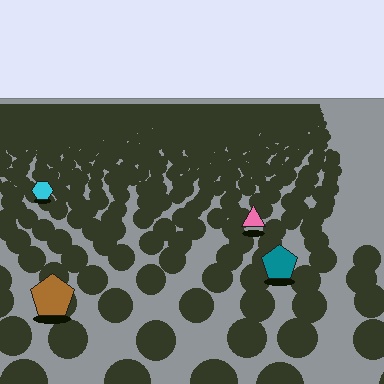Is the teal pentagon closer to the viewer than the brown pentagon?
No. The brown pentagon is closer — you can tell from the texture gradient: the ground texture is coarser near it.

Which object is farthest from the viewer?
The cyan hexagon is farthest from the viewer. It appears smaller and the ground texture around it is denser.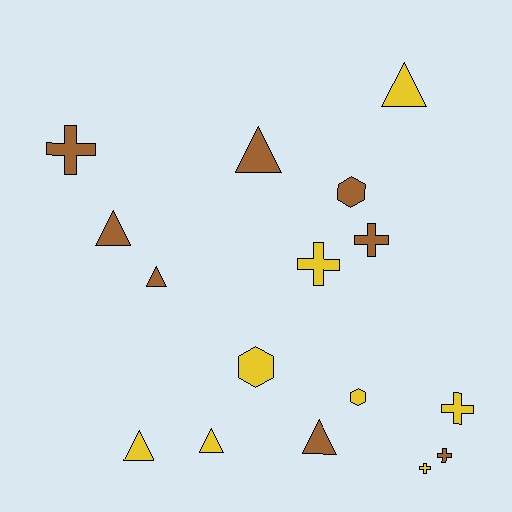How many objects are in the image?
There are 16 objects.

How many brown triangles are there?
There are 4 brown triangles.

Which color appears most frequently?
Yellow, with 8 objects.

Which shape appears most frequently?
Triangle, with 7 objects.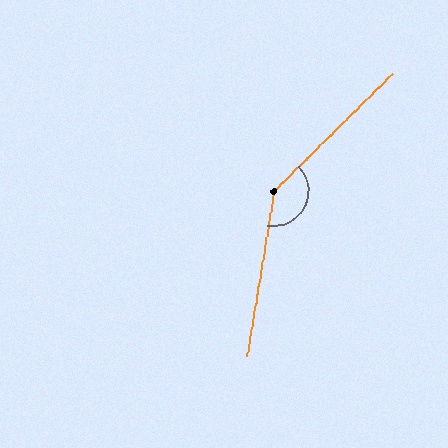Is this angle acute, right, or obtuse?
It is obtuse.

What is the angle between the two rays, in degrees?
Approximately 144 degrees.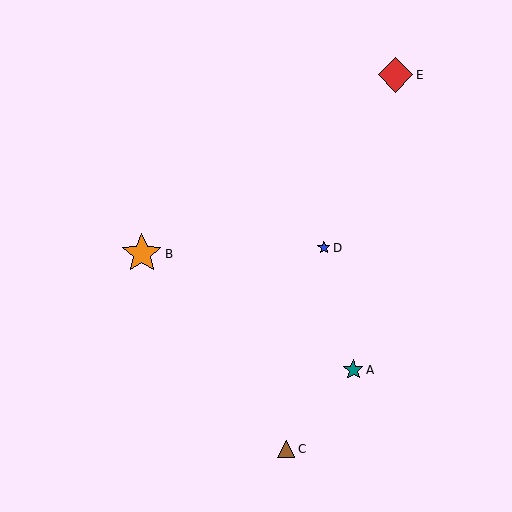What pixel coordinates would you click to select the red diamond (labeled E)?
Click at (396, 75) to select the red diamond E.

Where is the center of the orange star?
The center of the orange star is at (142, 254).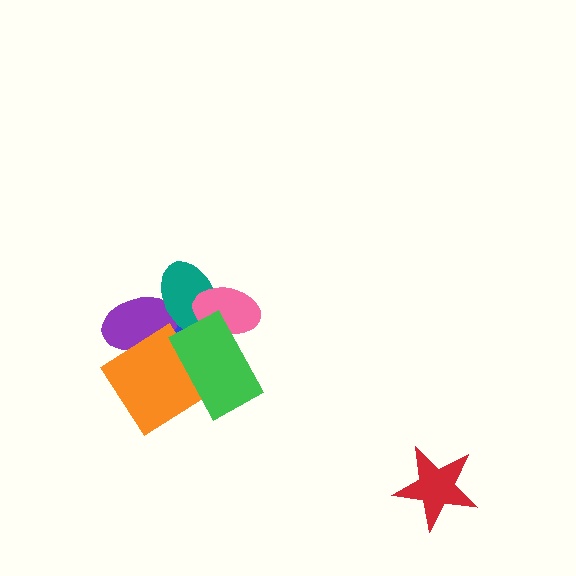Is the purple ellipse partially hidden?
Yes, it is partially covered by another shape.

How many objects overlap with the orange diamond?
3 objects overlap with the orange diamond.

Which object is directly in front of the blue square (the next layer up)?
The purple ellipse is directly in front of the blue square.